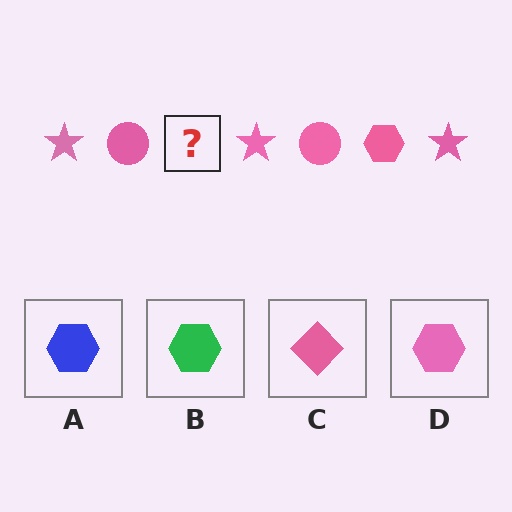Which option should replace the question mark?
Option D.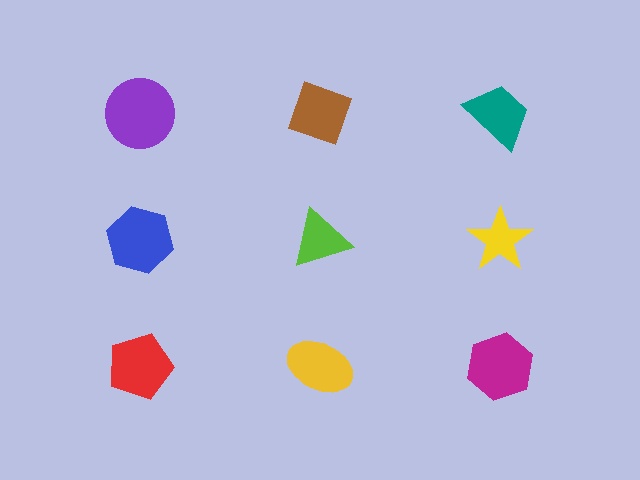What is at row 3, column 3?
A magenta hexagon.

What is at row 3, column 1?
A red pentagon.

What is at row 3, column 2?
A yellow ellipse.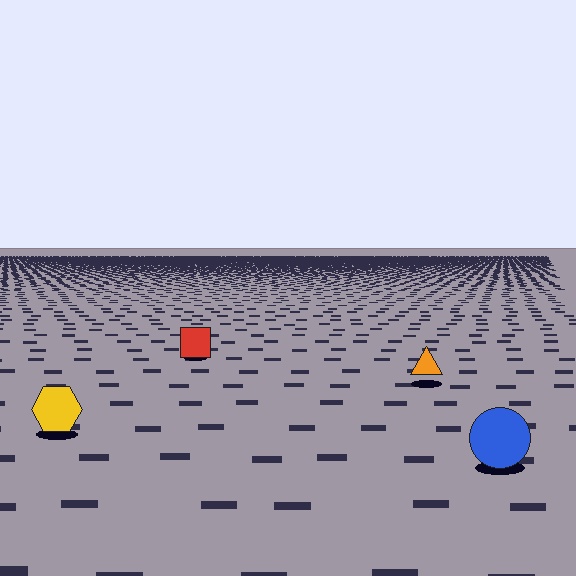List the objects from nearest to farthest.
From nearest to farthest: the blue circle, the yellow hexagon, the orange triangle, the red square.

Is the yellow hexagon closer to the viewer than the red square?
Yes. The yellow hexagon is closer — you can tell from the texture gradient: the ground texture is coarser near it.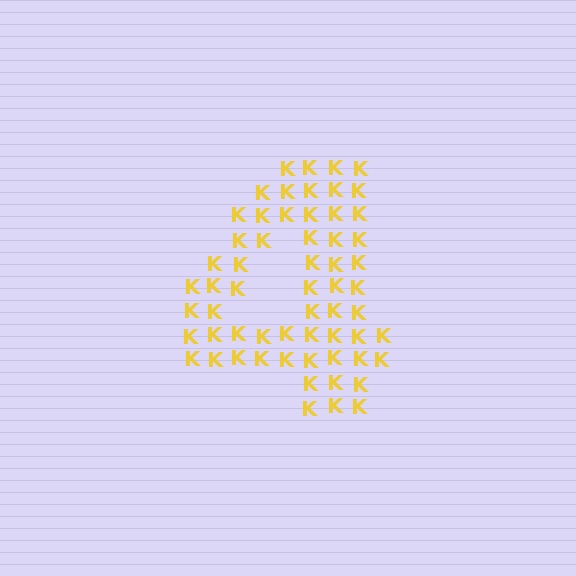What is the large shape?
The large shape is the digit 4.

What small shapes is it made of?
It is made of small letter K's.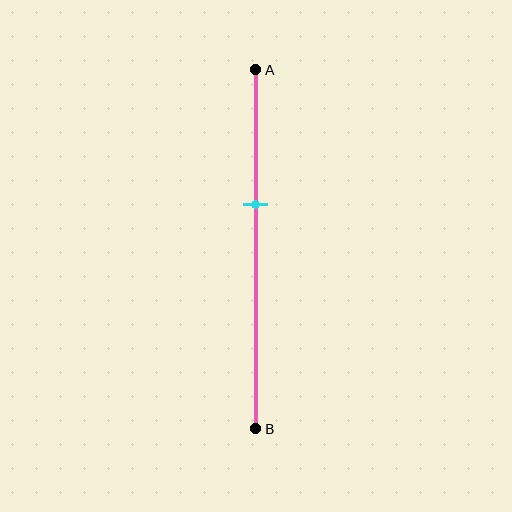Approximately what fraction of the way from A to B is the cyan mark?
The cyan mark is approximately 40% of the way from A to B.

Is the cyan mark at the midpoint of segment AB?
No, the mark is at about 40% from A, not at the 50% midpoint.